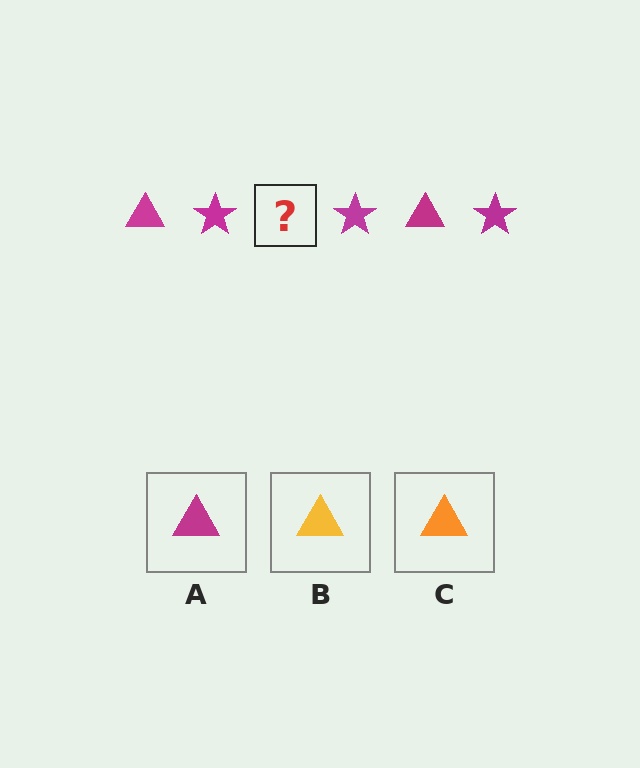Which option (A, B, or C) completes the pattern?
A.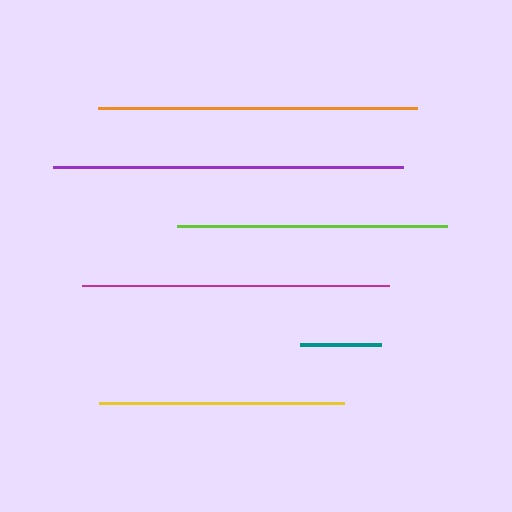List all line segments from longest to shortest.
From longest to shortest: purple, orange, magenta, lime, yellow, teal.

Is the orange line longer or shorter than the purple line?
The purple line is longer than the orange line.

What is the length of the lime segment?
The lime segment is approximately 270 pixels long.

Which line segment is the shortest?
The teal line is the shortest at approximately 82 pixels.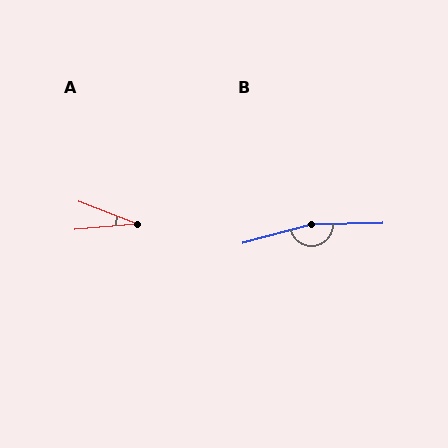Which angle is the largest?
B, at approximately 167 degrees.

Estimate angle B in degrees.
Approximately 167 degrees.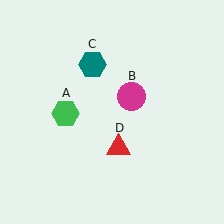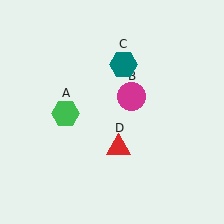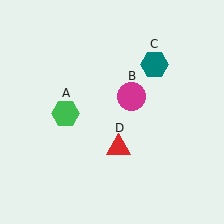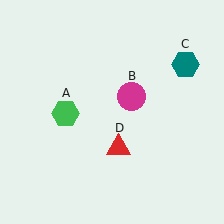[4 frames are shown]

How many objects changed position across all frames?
1 object changed position: teal hexagon (object C).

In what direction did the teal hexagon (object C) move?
The teal hexagon (object C) moved right.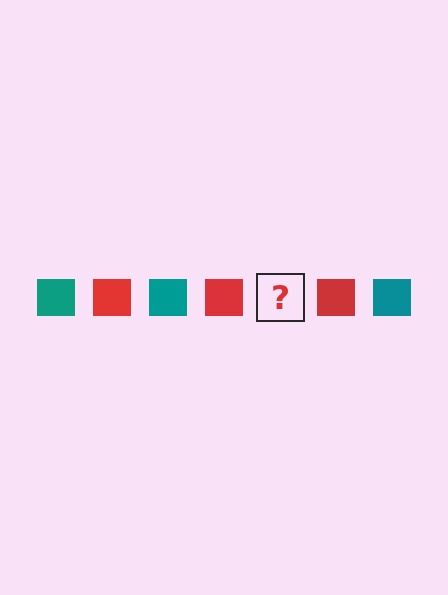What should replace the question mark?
The question mark should be replaced with a teal square.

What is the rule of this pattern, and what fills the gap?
The rule is that the pattern cycles through teal, red squares. The gap should be filled with a teal square.